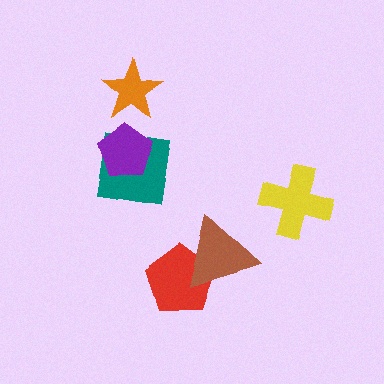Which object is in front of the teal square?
The purple pentagon is in front of the teal square.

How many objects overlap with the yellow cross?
0 objects overlap with the yellow cross.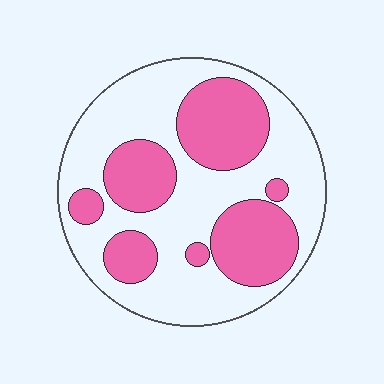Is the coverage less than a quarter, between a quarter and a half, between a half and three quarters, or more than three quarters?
Between a quarter and a half.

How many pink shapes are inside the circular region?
7.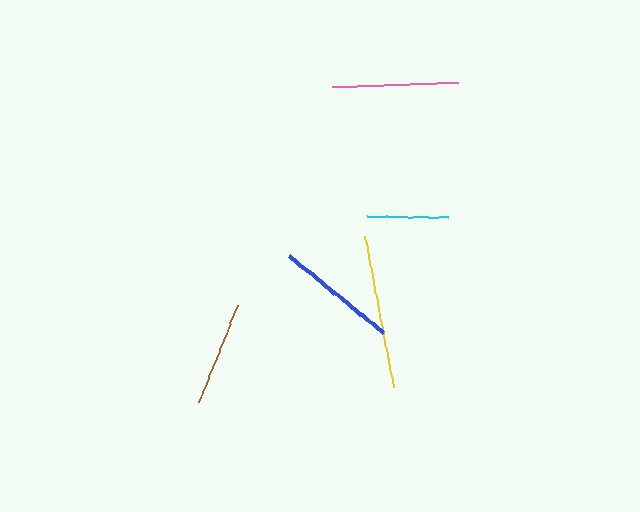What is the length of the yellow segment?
The yellow segment is approximately 154 pixels long.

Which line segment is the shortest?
The cyan line is the shortest at approximately 82 pixels.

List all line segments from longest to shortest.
From longest to shortest: yellow, pink, blue, brown, cyan.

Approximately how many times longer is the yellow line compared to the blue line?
The yellow line is approximately 1.3 times the length of the blue line.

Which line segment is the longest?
The yellow line is the longest at approximately 154 pixels.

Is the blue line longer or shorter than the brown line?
The blue line is longer than the brown line.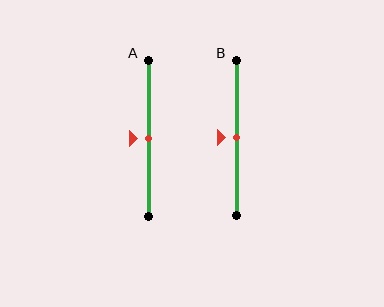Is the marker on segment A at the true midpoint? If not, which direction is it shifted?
Yes, the marker on segment A is at the true midpoint.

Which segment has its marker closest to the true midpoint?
Segment A has its marker closest to the true midpoint.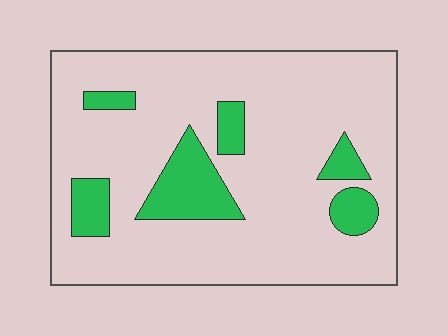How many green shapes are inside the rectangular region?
6.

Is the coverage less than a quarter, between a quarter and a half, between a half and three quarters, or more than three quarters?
Less than a quarter.